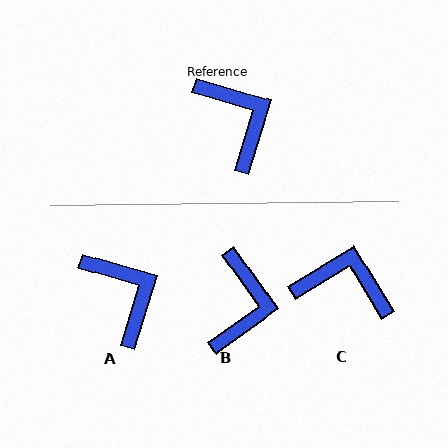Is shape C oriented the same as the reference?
No, it is off by about 48 degrees.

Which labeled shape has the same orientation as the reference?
A.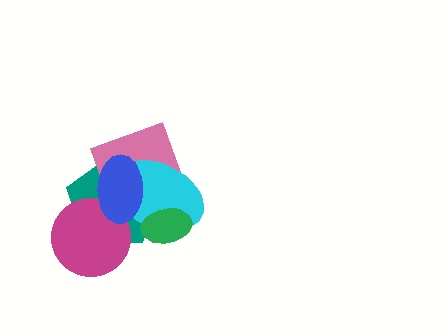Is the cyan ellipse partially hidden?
Yes, it is partially covered by another shape.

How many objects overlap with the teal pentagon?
5 objects overlap with the teal pentagon.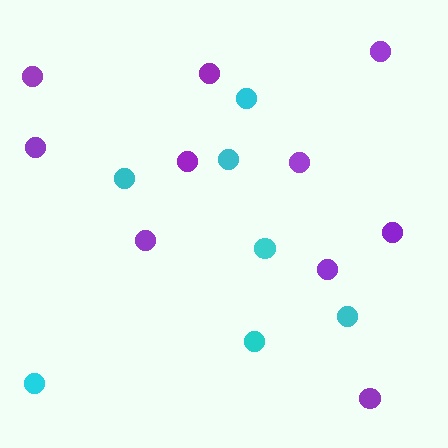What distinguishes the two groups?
There are 2 groups: one group of cyan circles (7) and one group of purple circles (10).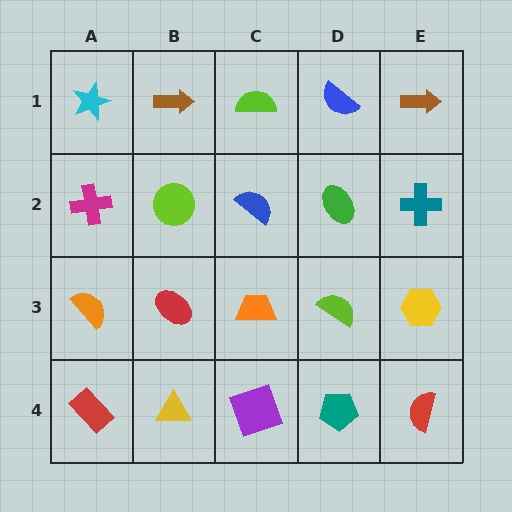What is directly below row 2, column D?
A lime semicircle.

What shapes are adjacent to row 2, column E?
A brown arrow (row 1, column E), a yellow hexagon (row 3, column E), a green ellipse (row 2, column D).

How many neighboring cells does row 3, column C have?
4.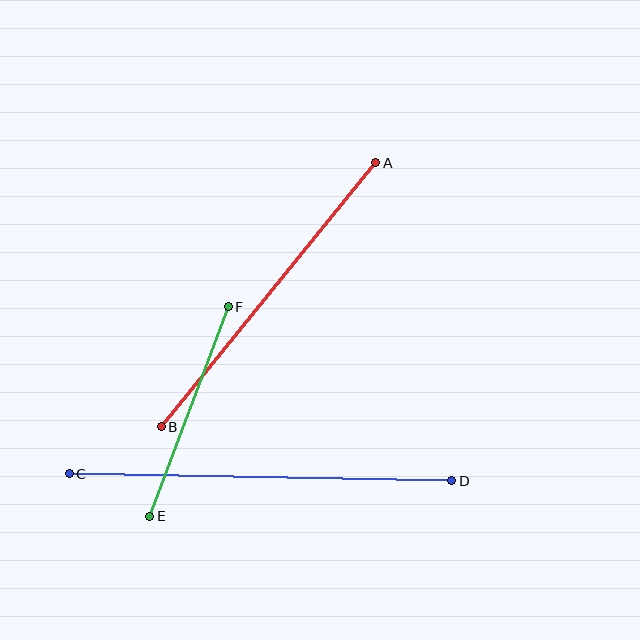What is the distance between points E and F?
The distance is approximately 224 pixels.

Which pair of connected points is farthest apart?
Points C and D are farthest apart.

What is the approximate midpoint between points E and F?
The midpoint is at approximately (189, 412) pixels.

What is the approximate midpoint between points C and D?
The midpoint is at approximately (260, 477) pixels.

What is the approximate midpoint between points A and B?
The midpoint is at approximately (268, 295) pixels.